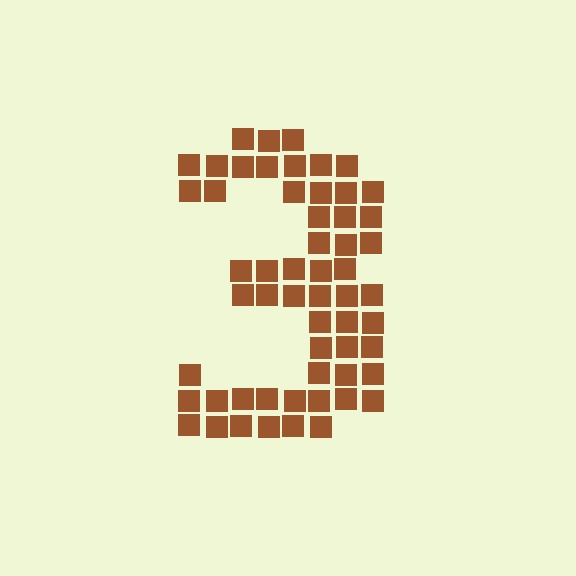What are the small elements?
The small elements are squares.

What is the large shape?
The large shape is the digit 3.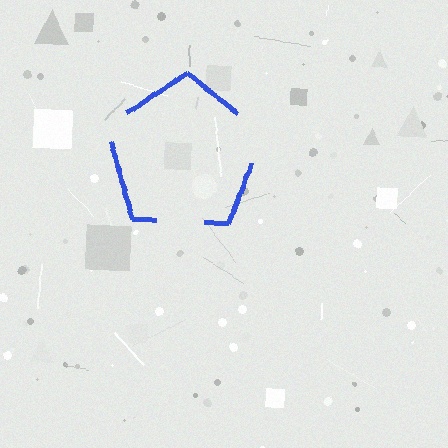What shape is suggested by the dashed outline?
The dashed outline suggests a pentagon.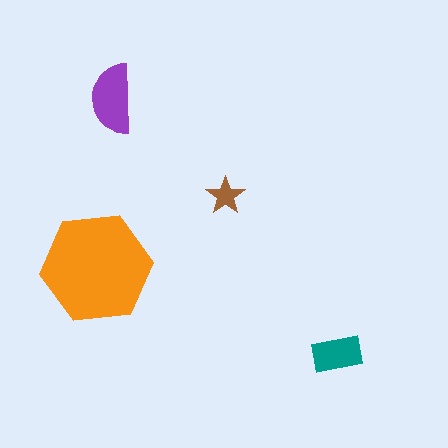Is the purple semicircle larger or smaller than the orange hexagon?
Smaller.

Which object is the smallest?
The brown star.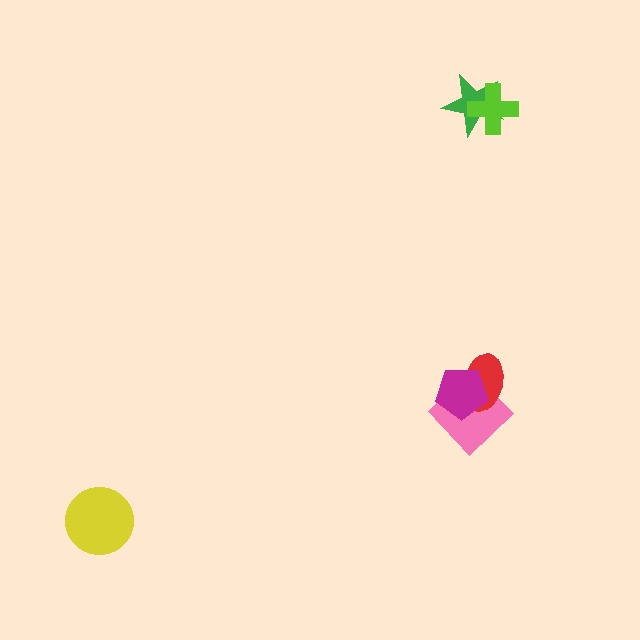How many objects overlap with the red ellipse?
2 objects overlap with the red ellipse.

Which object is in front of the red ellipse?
The magenta pentagon is in front of the red ellipse.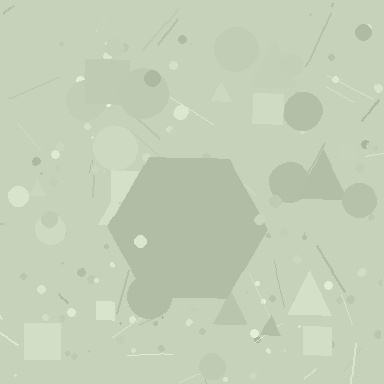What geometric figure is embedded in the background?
A hexagon is embedded in the background.